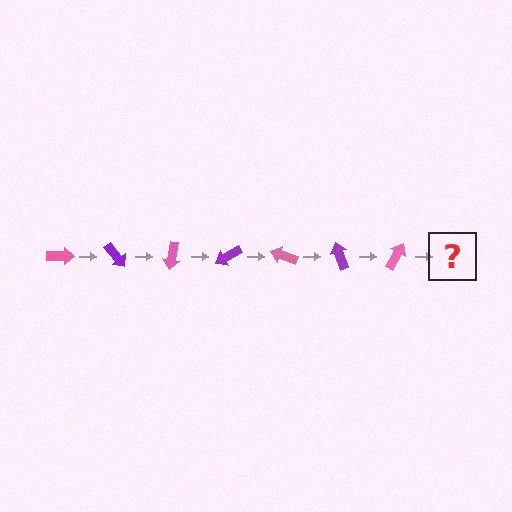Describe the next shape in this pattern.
It should be a purple arrow, rotated 350 degrees from the start.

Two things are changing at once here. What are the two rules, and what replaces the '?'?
The two rules are that it rotates 50 degrees each step and the color cycles through pink and purple. The '?' should be a purple arrow, rotated 350 degrees from the start.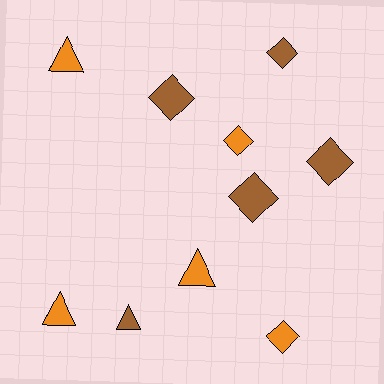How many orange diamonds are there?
There are 2 orange diamonds.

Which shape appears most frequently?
Diamond, with 6 objects.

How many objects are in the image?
There are 10 objects.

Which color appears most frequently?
Brown, with 5 objects.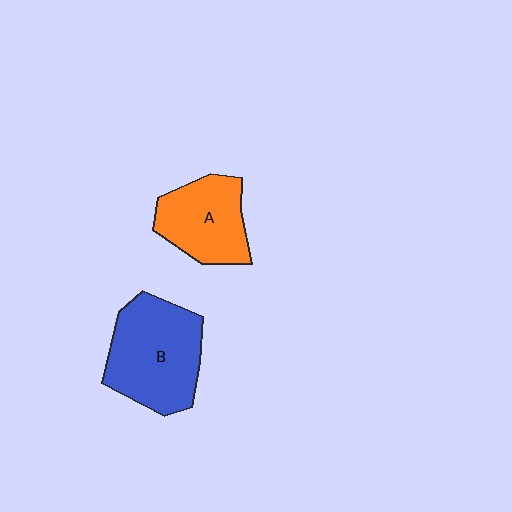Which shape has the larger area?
Shape B (blue).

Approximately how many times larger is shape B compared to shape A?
Approximately 1.4 times.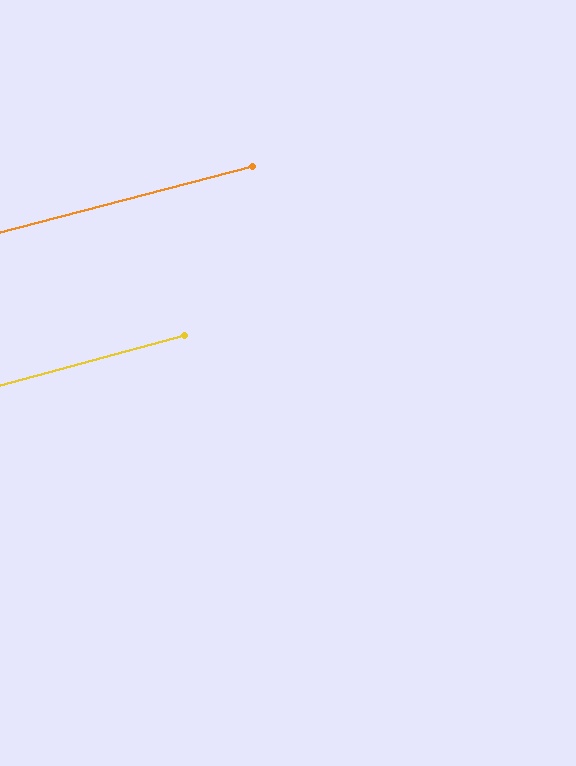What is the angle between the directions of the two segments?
Approximately 0 degrees.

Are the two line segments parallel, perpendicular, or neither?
Parallel — their directions differ by only 0.5°.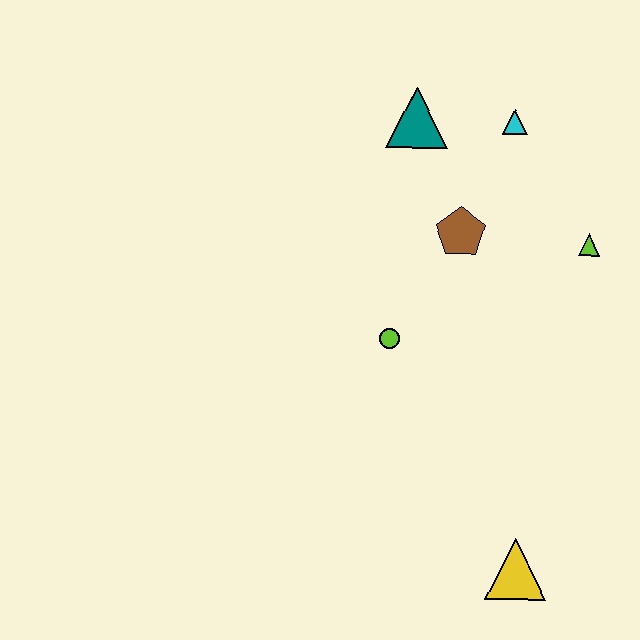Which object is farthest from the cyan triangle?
The yellow triangle is farthest from the cyan triangle.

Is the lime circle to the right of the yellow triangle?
No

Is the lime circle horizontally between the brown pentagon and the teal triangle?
No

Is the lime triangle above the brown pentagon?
No